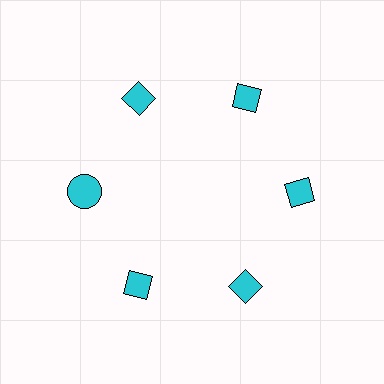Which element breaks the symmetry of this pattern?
The cyan circle at roughly the 9 o'clock position breaks the symmetry. All other shapes are cyan diamonds.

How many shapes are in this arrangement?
There are 6 shapes arranged in a ring pattern.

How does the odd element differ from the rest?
It has a different shape: circle instead of diamond.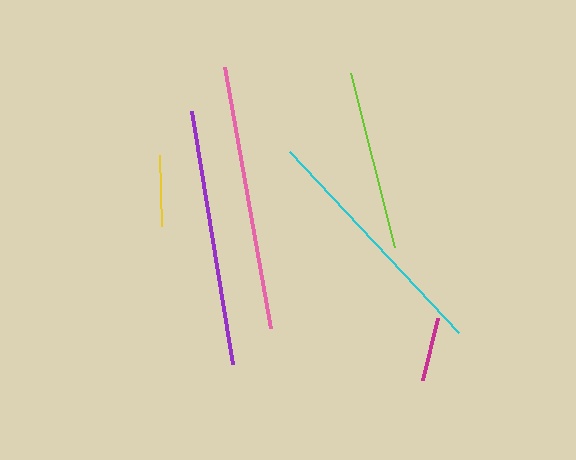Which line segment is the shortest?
The magenta line is the shortest at approximately 64 pixels.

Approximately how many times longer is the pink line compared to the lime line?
The pink line is approximately 1.5 times the length of the lime line.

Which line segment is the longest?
The pink line is the longest at approximately 264 pixels.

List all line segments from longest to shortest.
From longest to shortest: pink, purple, cyan, lime, yellow, magenta.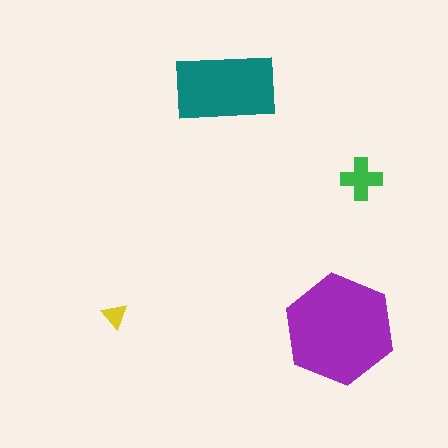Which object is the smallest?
The yellow triangle.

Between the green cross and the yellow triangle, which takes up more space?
The green cross.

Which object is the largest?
The purple hexagon.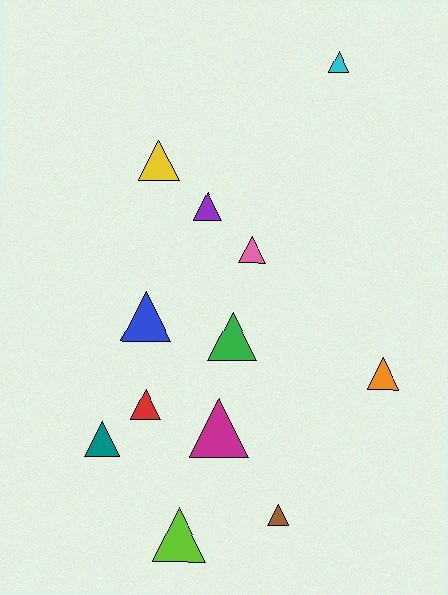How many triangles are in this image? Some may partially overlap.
There are 12 triangles.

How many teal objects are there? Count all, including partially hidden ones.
There is 1 teal object.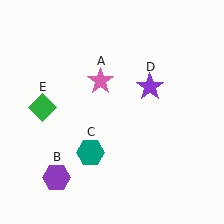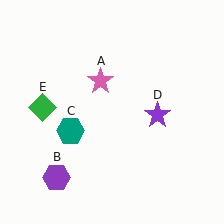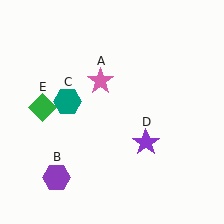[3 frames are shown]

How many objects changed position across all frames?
2 objects changed position: teal hexagon (object C), purple star (object D).